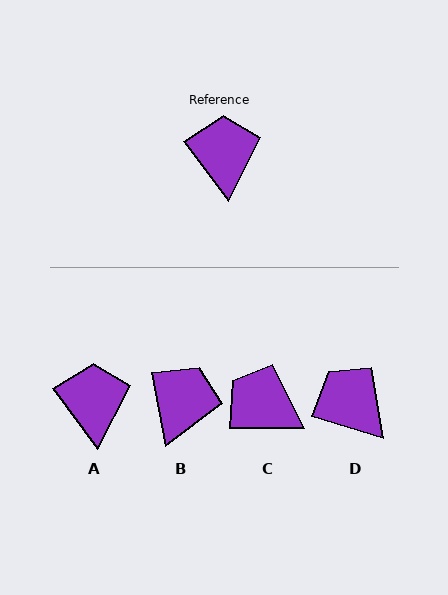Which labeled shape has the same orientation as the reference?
A.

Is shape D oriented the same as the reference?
No, it is off by about 37 degrees.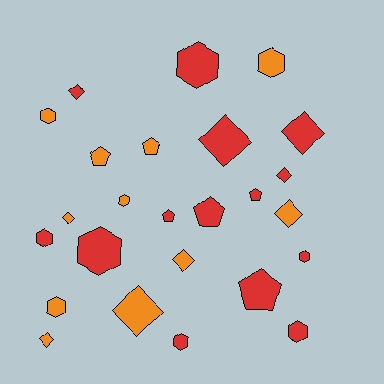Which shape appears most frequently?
Hexagon, with 10 objects.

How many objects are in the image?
There are 25 objects.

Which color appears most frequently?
Red, with 14 objects.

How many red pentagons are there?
There are 4 red pentagons.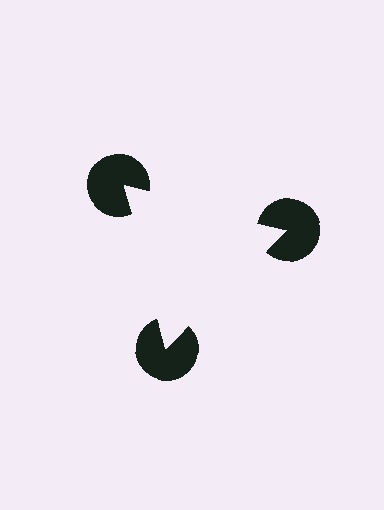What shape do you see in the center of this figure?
An illusory triangle — its edges are inferred from the aligned wedge cuts in the pac-man discs, not physically drawn.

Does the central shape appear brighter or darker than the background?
It typically appears slightly brighter than the background, even though no actual brightness change is drawn.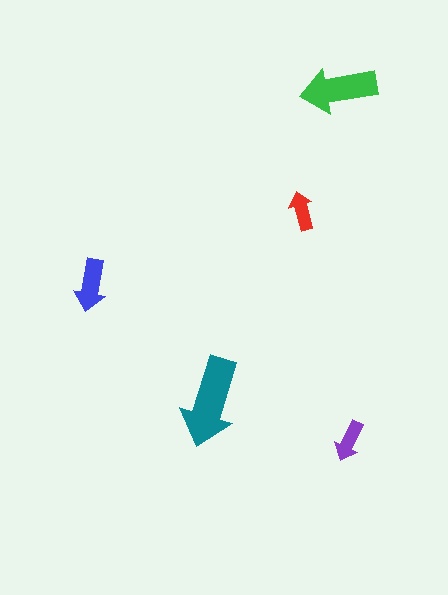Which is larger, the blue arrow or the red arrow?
The blue one.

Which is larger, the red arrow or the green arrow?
The green one.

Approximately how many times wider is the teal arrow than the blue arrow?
About 1.5 times wider.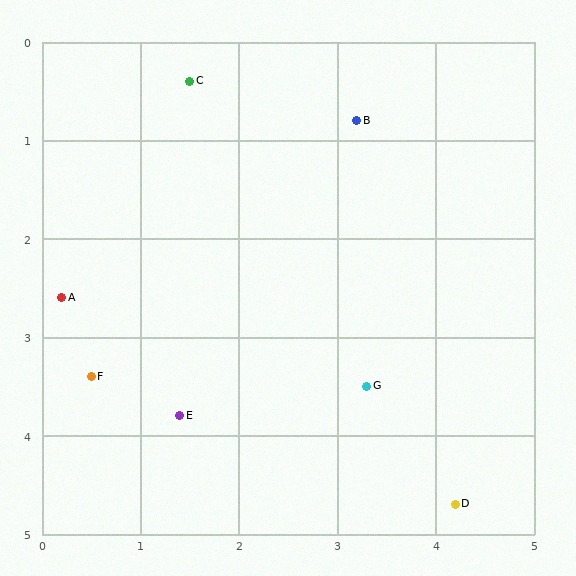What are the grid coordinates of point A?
Point A is at approximately (0.2, 2.6).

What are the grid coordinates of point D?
Point D is at approximately (4.2, 4.7).